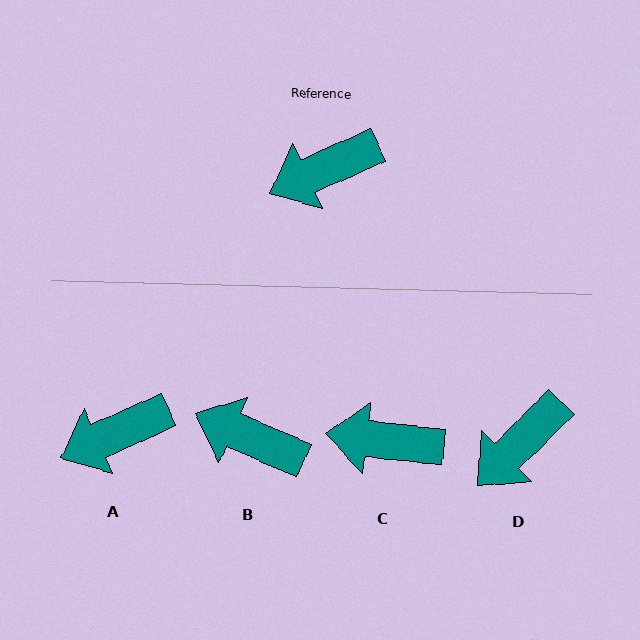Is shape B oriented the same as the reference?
No, it is off by about 47 degrees.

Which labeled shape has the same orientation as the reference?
A.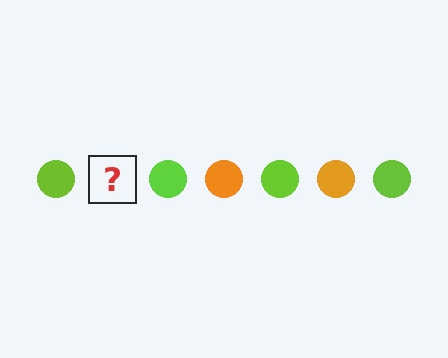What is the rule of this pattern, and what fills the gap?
The rule is that the pattern cycles through lime, orange circles. The gap should be filled with an orange circle.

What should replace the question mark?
The question mark should be replaced with an orange circle.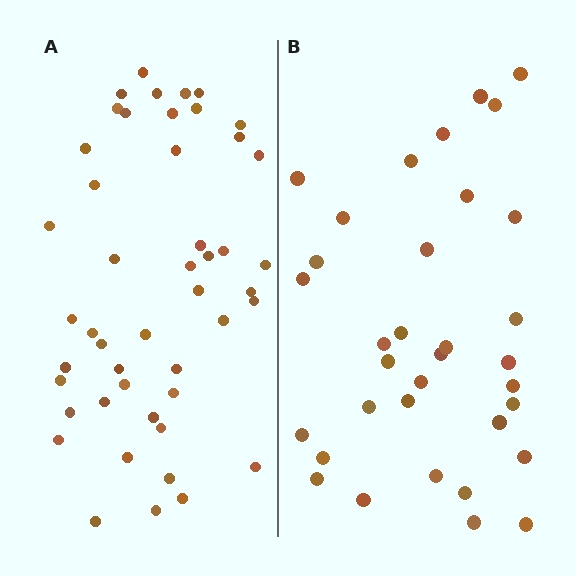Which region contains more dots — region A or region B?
Region A (the left region) has more dots.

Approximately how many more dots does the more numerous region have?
Region A has approximately 15 more dots than region B.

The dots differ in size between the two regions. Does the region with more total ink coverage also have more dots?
No. Region B has more total ink coverage because its dots are larger, but region A actually contains more individual dots. Total area can be misleading — the number of items is what matters here.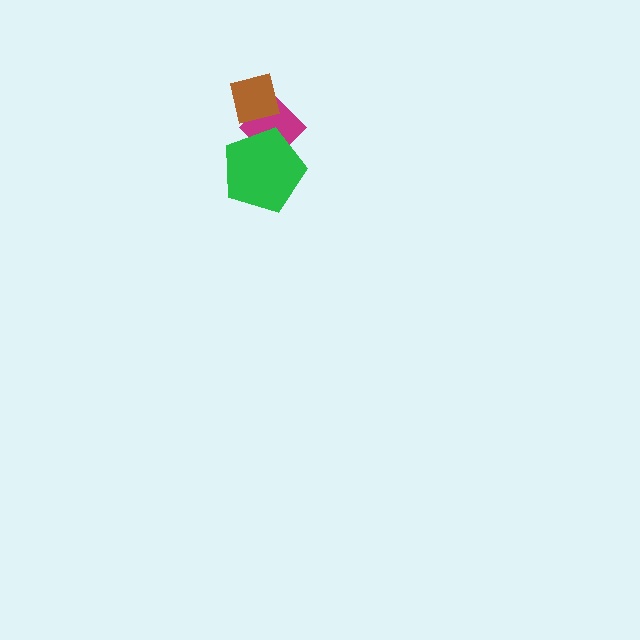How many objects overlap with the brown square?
1 object overlaps with the brown square.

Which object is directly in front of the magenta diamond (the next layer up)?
The green pentagon is directly in front of the magenta diamond.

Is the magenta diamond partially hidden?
Yes, it is partially covered by another shape.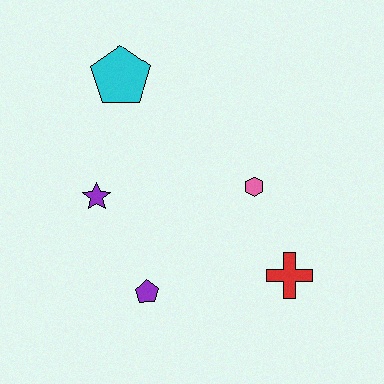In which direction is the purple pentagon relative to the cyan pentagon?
The purple pentagon is below the cyan pentagon.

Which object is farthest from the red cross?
The cyan pentagon is farthest from the red cross.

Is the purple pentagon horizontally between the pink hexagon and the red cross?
No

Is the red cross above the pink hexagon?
No